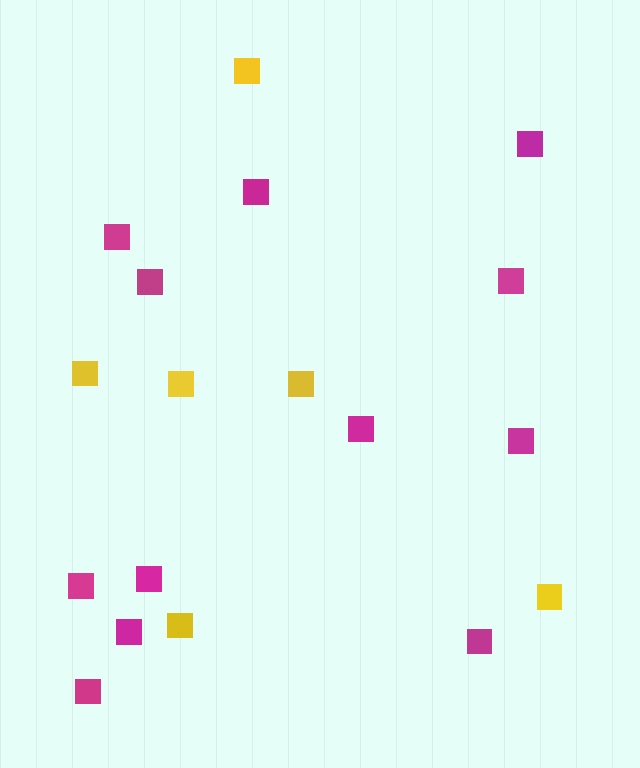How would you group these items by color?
There are 2 groups: one group of magenta squares (12) and one group of yellow squares (6).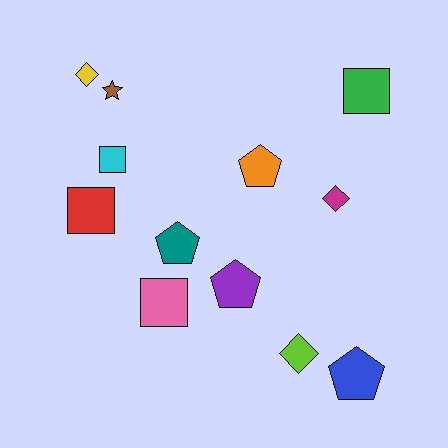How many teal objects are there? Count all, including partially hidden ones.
There is 1 teal object.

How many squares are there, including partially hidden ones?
There are 4 squares.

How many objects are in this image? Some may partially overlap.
There are 12 objects.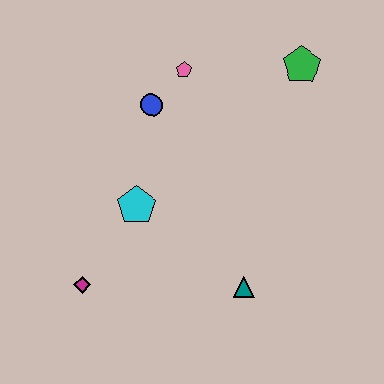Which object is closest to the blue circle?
The pink pentagon is closest to the blue circle.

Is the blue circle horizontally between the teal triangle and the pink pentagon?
No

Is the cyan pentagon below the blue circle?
Yes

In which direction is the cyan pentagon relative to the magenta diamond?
The cyan pentagon is above the magenta diamond.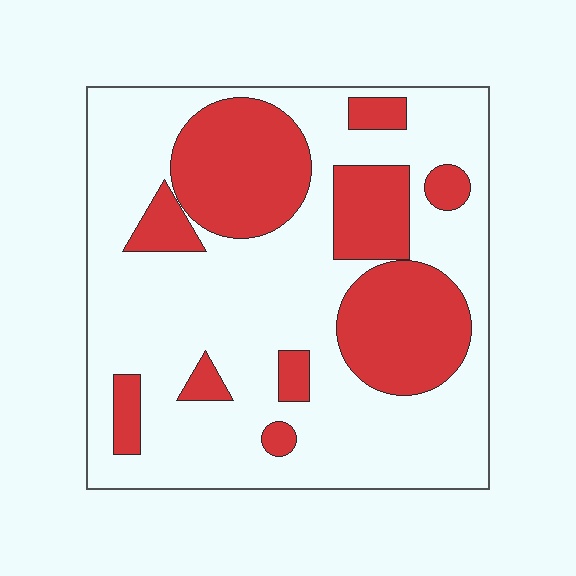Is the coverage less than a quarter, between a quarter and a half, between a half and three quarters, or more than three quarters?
Between a quarter and a half.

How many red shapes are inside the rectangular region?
10.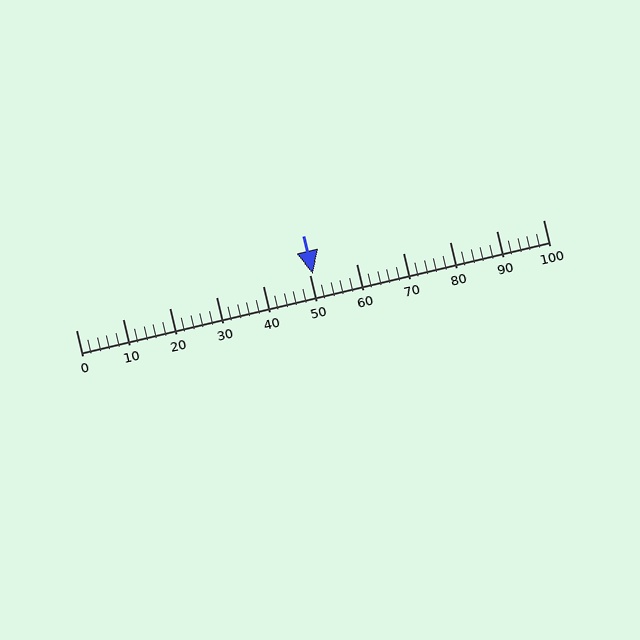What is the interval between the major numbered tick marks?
The major tick marks are spaced 10 units apart.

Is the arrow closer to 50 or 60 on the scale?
The arrow is closer to 50.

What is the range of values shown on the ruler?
The ruler shows values from 0 to 100.